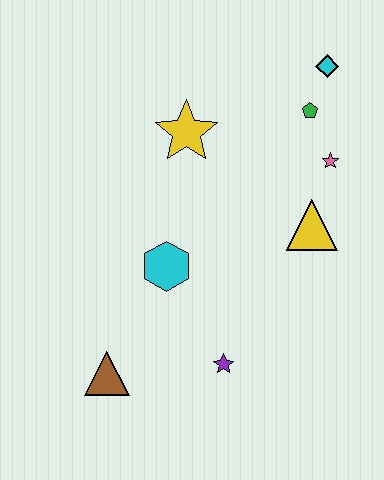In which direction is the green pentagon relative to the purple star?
The green pentagon is above the purple star.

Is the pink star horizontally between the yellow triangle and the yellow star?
No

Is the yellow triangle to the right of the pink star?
No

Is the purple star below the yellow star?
Yes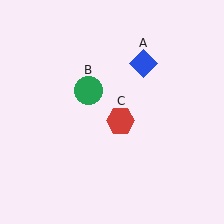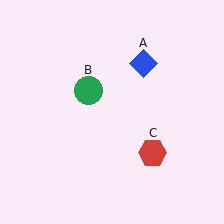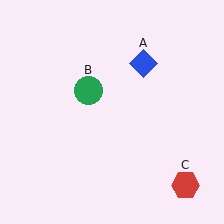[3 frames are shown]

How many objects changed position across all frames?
1 object changed position: red hexagon (object C).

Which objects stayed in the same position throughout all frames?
Blue diamond (object A) and green circle (object B) remained stationary.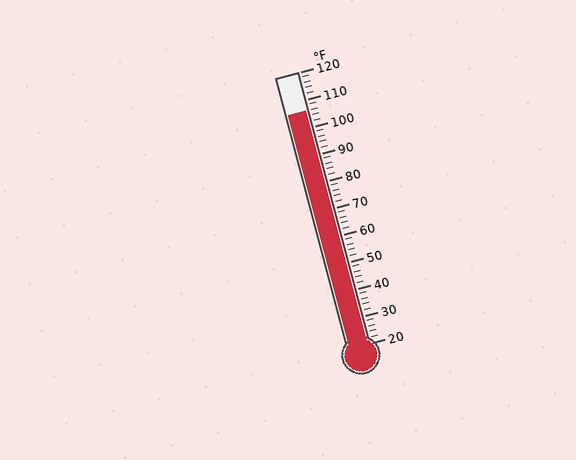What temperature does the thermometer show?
The thermometer shows approximately 106°F.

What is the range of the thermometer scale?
The thermometer scale ranges from 20°F to 120°F.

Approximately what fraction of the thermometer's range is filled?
The thermometer is filled to approximately 85% of its range.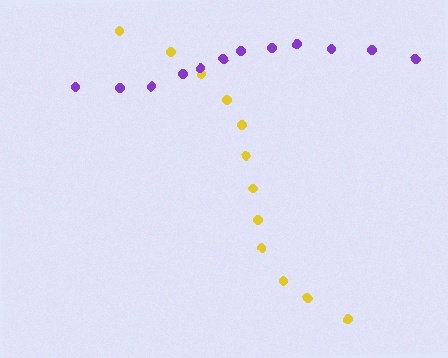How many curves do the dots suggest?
There are 2 distinct paths.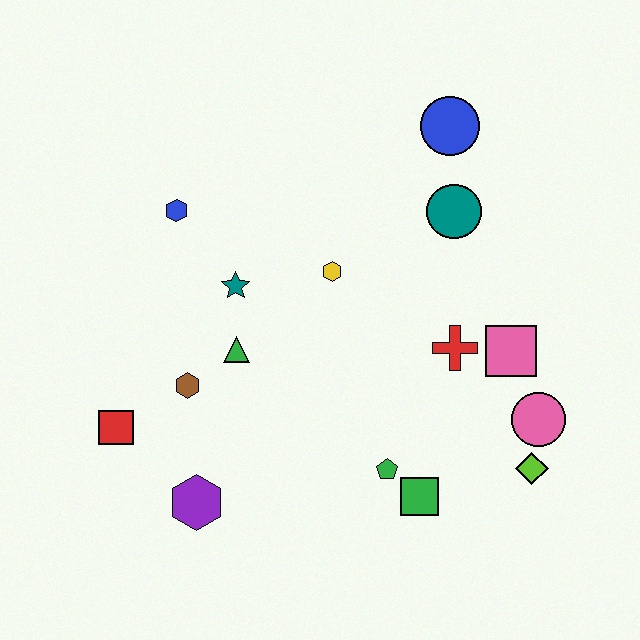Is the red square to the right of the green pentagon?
No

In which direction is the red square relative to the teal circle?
The red square is to the left of the teal circle.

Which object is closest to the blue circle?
The teal circle is closest to the blue circle.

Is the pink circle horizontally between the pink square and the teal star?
No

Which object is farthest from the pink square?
The red square is farthest from the pink square.